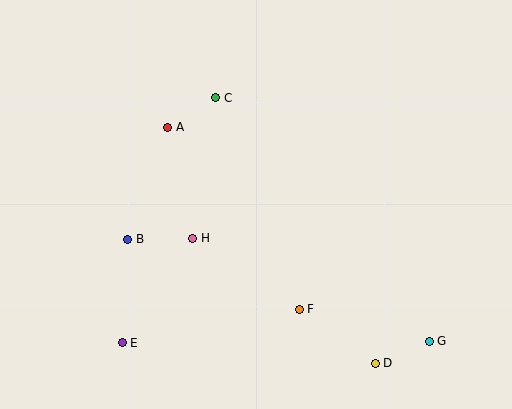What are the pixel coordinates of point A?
Point A is at (168, 127).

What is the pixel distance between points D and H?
The distance between D and H is 221 pixels.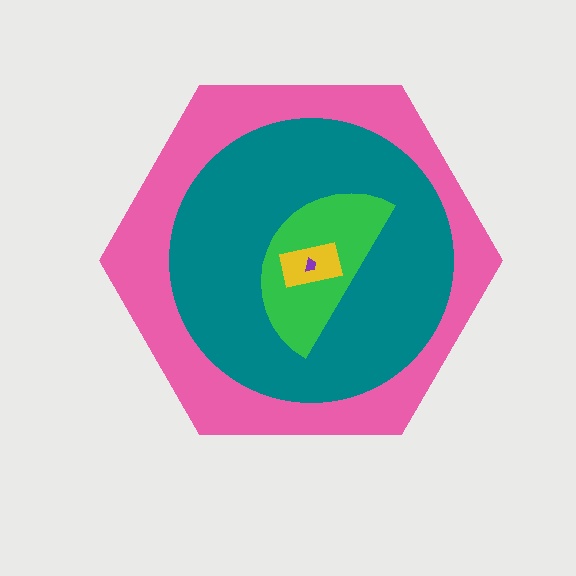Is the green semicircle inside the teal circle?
Yes.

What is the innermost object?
The purple trapezoid.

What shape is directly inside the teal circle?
The green semicircle.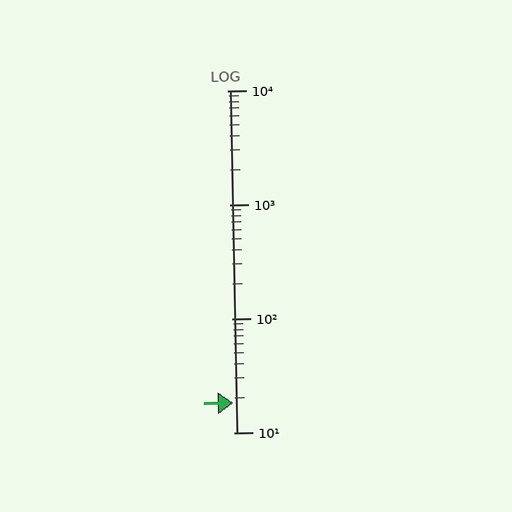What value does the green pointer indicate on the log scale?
The pointer indicates approximately 18.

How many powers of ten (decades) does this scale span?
The scale spans 3 decades, from 10 to 10000.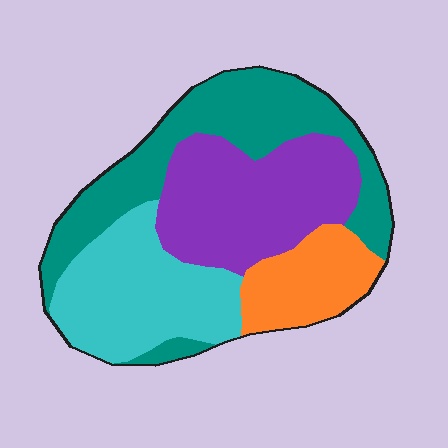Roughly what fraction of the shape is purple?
Purple takes up about one quarter (1/4) of the shape.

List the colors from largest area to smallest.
From largest to smallest: teal, purple, cyan, orange.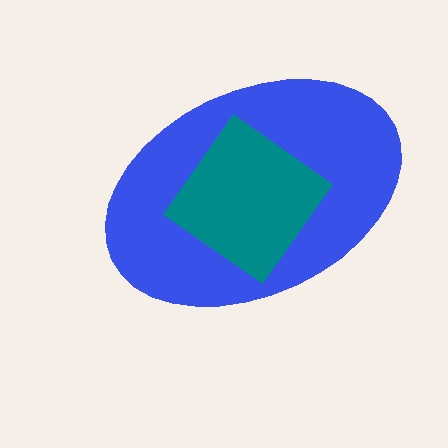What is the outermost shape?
The blue ellipse.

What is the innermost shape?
The teal diamond.